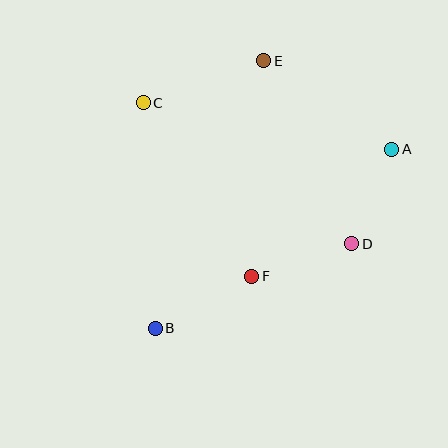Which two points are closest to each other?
Points A and D are closest to each other.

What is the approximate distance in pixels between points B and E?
The distance between B and E is approximately 288 pixels.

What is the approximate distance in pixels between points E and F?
The distance between E and F is approximately 216 pixels.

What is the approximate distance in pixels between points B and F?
The distance between B and F is approximately 110 pixels.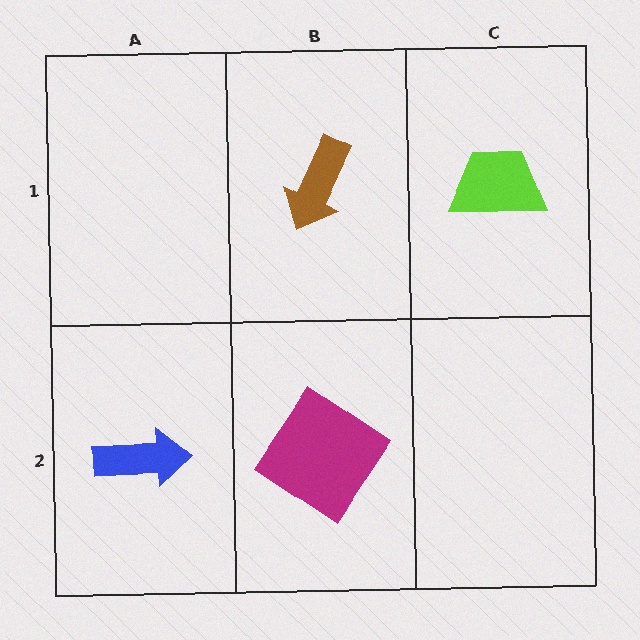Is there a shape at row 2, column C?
No, that cell is empty.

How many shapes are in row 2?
2 shapes.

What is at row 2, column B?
A magenta diamond.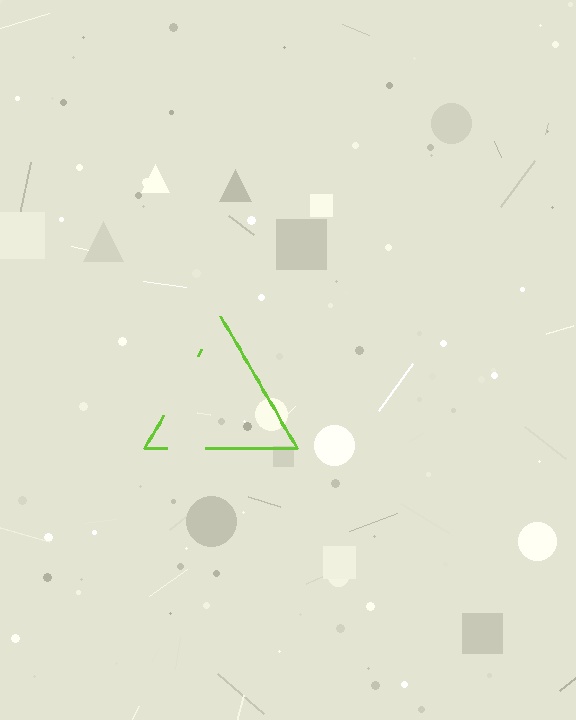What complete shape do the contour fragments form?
The contour fragments form a triangle.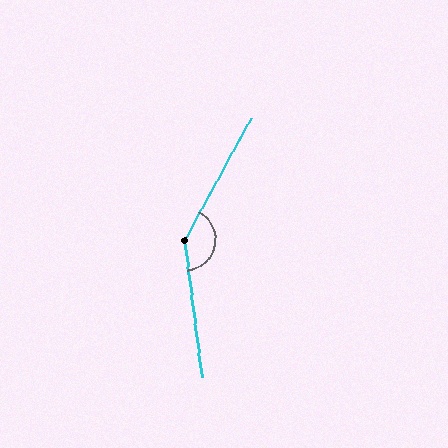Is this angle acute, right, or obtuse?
It is obtuse.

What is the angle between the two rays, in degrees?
Approximately 144 degrees.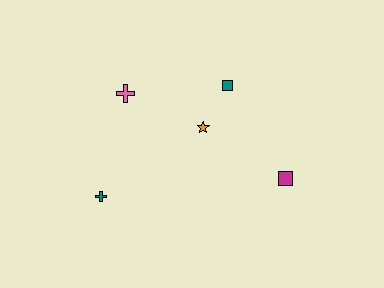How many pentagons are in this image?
There are no pentagons.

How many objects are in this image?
There are 5 objects.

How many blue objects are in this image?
There are no blue objects.